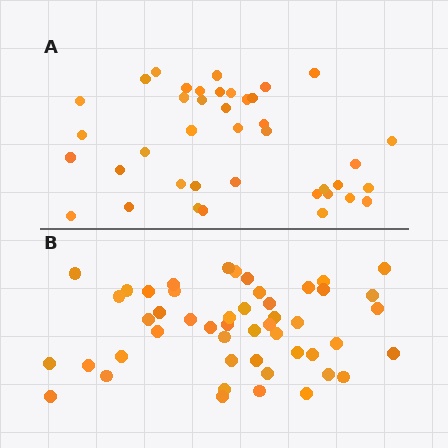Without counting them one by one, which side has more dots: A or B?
Region B (the bottom region) has more dots.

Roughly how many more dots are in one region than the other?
Region B has roughly 8 or so more dots than region A.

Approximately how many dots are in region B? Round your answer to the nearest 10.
About 50 dots. (The exact count is 49, which rounds to 50.)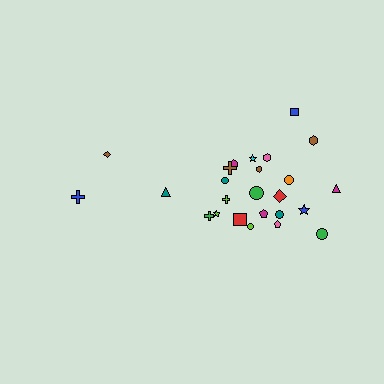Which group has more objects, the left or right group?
The right group.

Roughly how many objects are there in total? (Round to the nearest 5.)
Roughly 25 objects in total.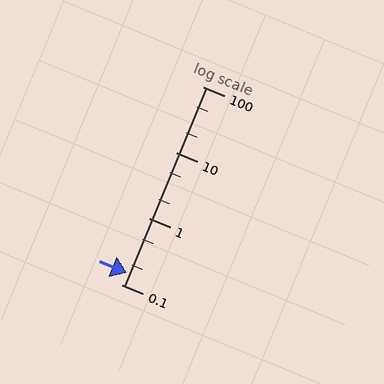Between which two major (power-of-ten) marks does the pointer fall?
The pointer is between 0.1 and 1.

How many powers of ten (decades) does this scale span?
The scale spans 3 decades, from 0.1 to 100.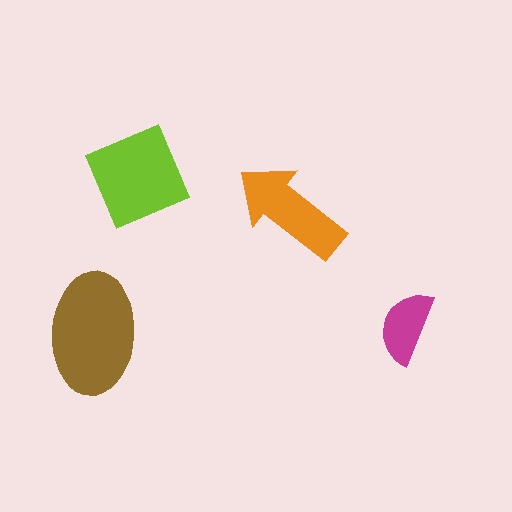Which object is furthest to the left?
The brown ellipse is leftmost.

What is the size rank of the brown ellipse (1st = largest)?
1st.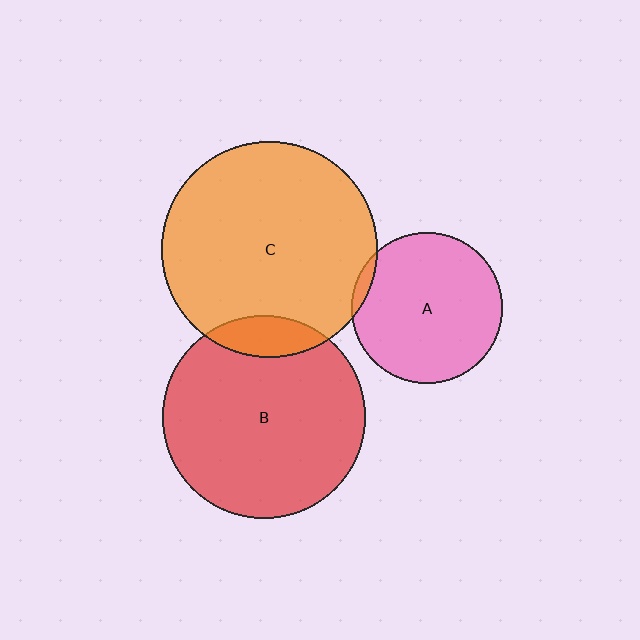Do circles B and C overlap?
Yes.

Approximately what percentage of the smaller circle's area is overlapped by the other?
Approximately 10%.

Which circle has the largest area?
Circle C (orange).